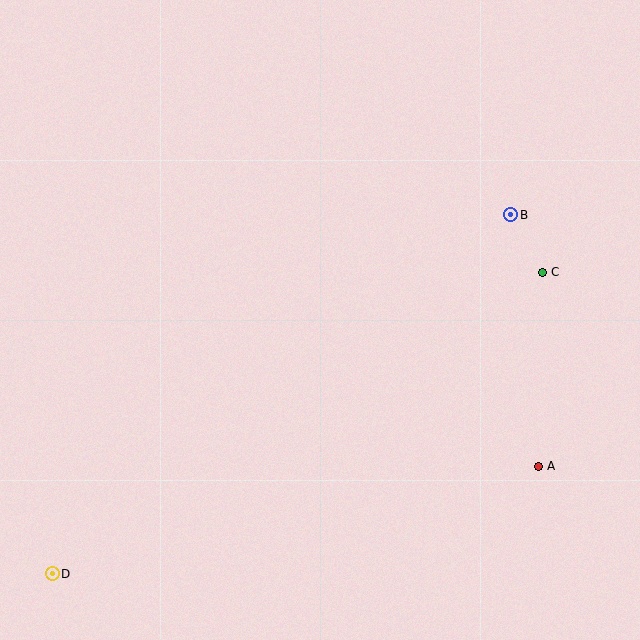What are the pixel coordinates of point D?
Point D is at (52, 574).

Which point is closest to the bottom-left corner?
Point D is closest to the bottom-left corner.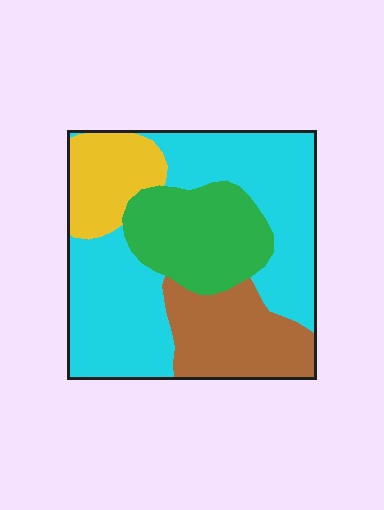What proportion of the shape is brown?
Brown takes up less than a quarter of the shape.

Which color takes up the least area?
Yellow, at roughly 15%.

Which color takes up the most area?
Cyan, at roughly 50%.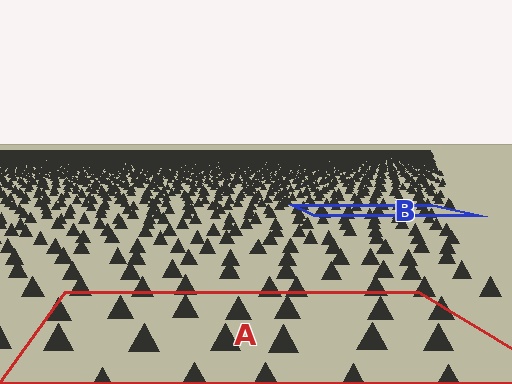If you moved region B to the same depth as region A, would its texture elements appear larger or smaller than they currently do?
They would appear larger. At a closer depth, the same texture elements are projected at a bigger on-screen size.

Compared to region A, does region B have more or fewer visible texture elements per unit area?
Region B has more texture elements per unit area — they are packed more densely because it is farther away.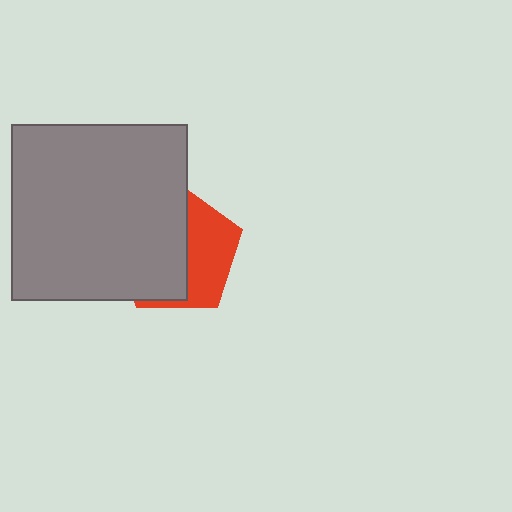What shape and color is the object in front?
The object in front is a gray square.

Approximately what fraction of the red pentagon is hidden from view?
Roughly 58% of the red pentagon is hidden behind the gray square.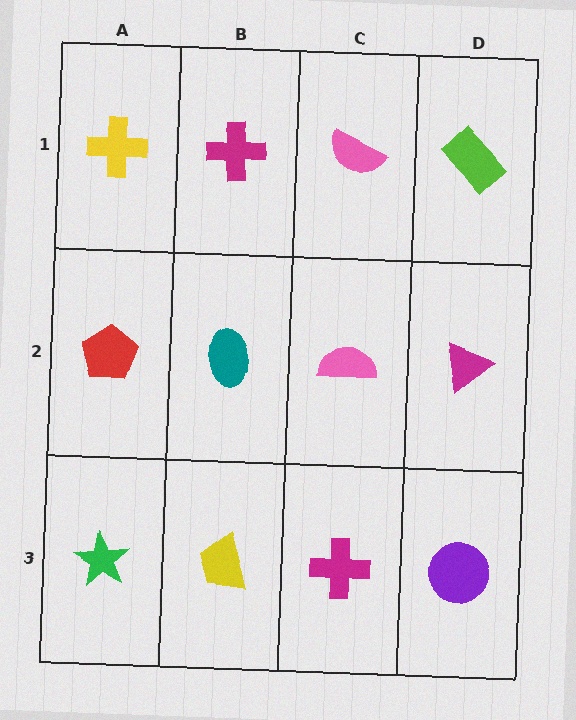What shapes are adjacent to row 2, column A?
A yellow cross (row 1, column A), a green star (row 3, column A), a teal ellipse (row 2, column B).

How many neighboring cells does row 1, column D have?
2.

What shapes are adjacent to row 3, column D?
A magenta triangle (row 2, column D), a magenta cross (row 3, column C).